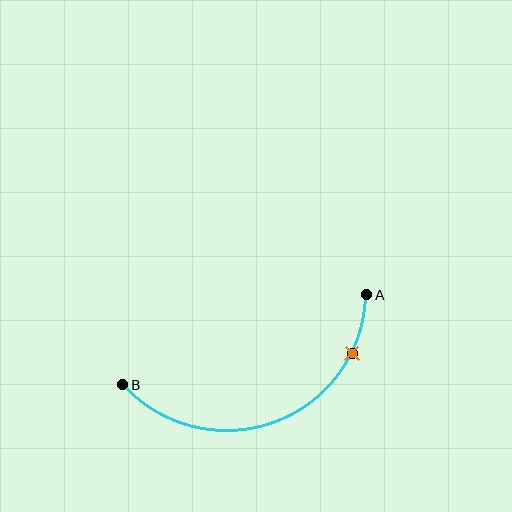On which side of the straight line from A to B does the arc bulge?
The arc bulges below the straight line connecting A and B.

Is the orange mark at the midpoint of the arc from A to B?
No. The orange mark lies on the arc but is closer to endpoint A. The arc midpoint would be at the point on the curve equidistant along the arc from both A and B.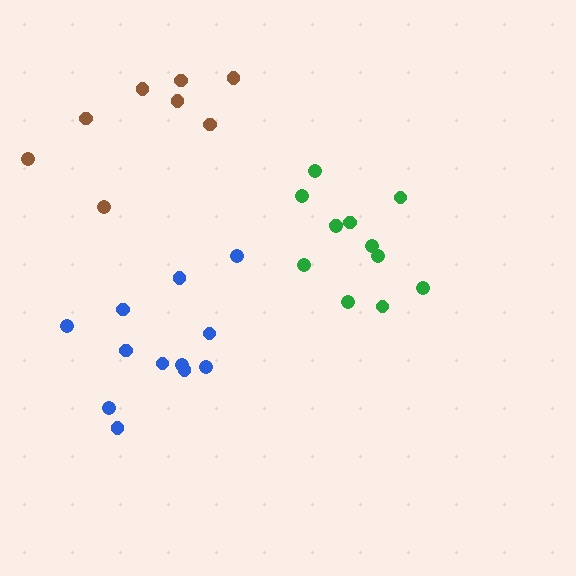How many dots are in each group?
Group 1: 12 dots, Group 2: 12 dots, Group 3: 8 dots (32 total).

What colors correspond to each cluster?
The clusters are colored: green, blue, brown.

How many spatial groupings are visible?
There are 3 spatial groupings.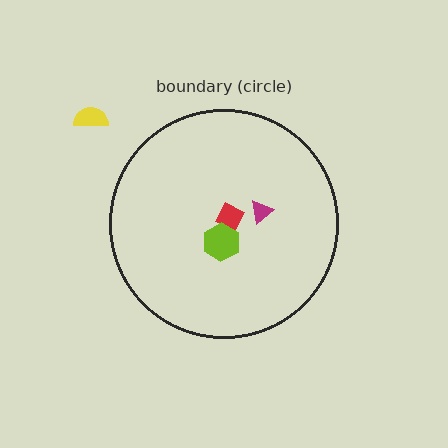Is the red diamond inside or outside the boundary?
Inside.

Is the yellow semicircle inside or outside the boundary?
Outside.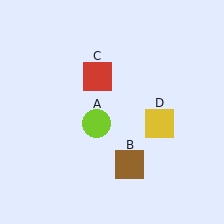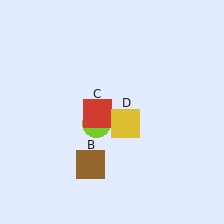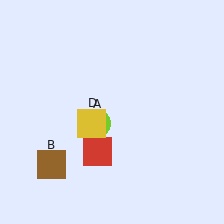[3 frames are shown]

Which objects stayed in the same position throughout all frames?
Lime circle (object A) remained stationary.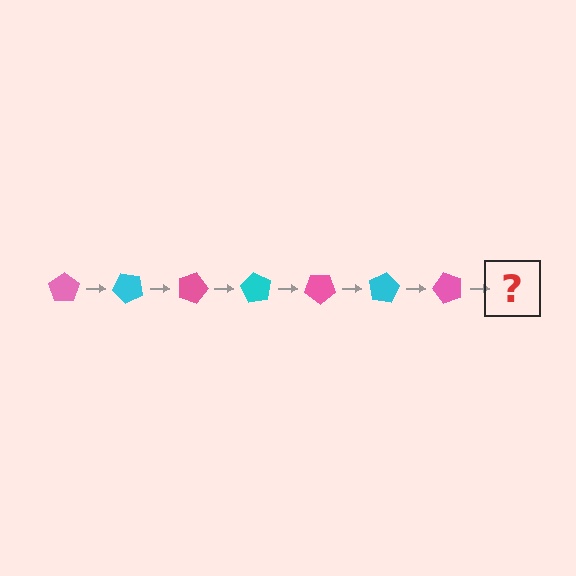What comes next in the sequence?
The next element should be a cyan pentagon, rotated 315 degrees from the start.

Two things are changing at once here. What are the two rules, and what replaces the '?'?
The two rules are that it rotates 45 degrees each step and the color cycles through pink and cyan. The '?' should be a cyan pentagon, rotated 315 degrees from the start.